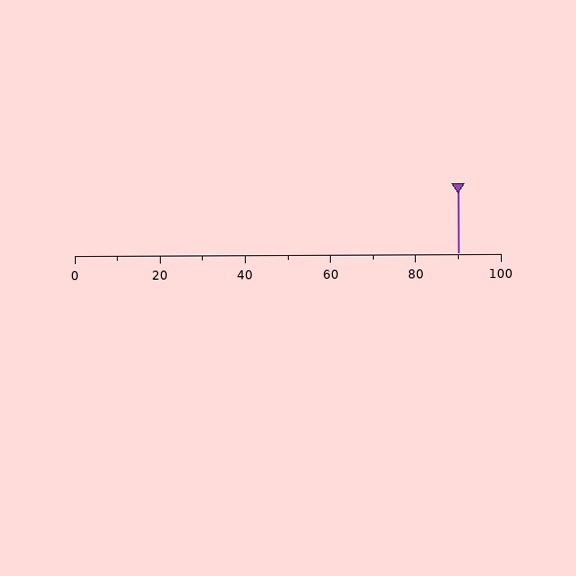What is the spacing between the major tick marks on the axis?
The major ticks are spaced 20 apart.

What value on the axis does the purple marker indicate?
The marker indicates approximately 90.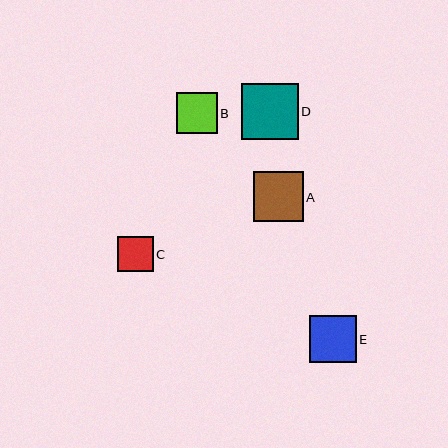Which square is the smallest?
Square C is the smallest with a size of approximately 35 pixels.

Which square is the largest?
Square D is the largest with a size of approximately 56 pixels.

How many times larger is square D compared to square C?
Square D is approximately 1.6 times the size of square C.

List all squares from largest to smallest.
From largest to smallest: D, A, E, B, C.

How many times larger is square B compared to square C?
Square B is approximately 1.2 times the size of square C.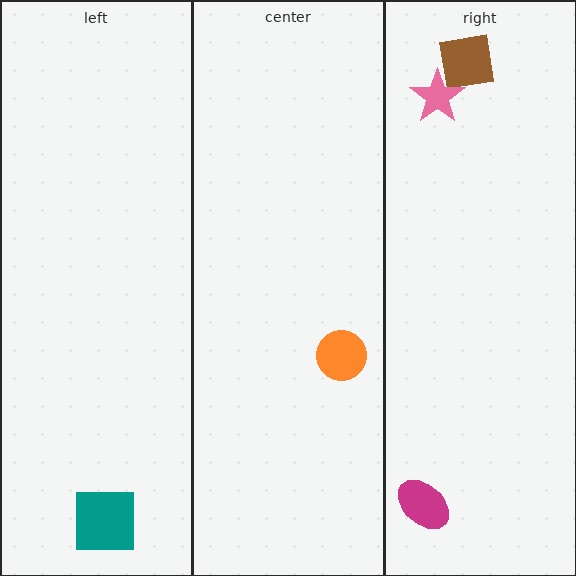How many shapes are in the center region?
1.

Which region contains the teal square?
The left region.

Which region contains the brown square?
The right region.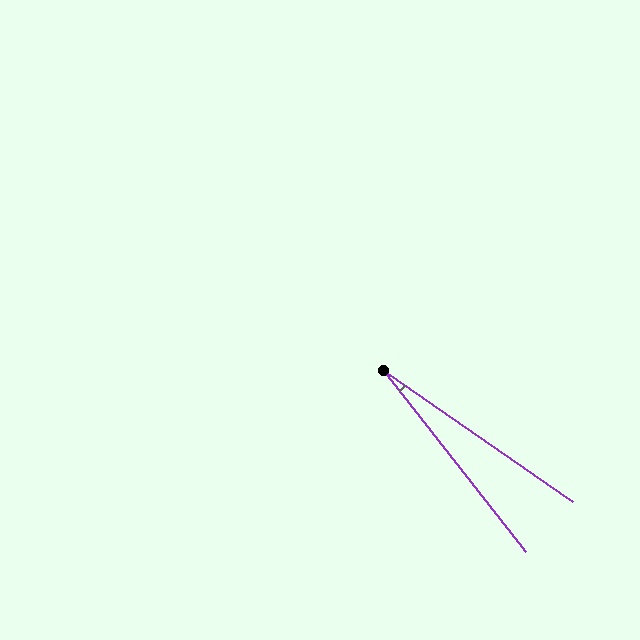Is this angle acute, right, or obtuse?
It is acute.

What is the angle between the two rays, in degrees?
Approximately 17 degrees.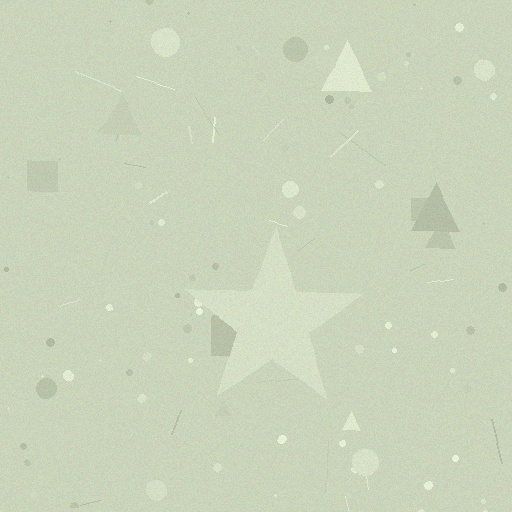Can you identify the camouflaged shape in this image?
The camouflaged shape is a star.